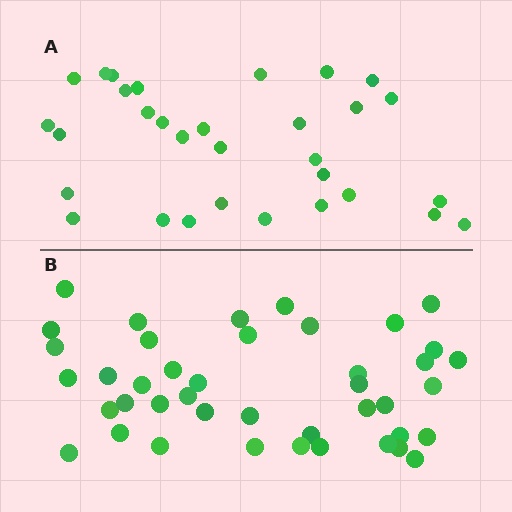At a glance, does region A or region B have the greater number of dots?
Region B (the bottom region) has more dots.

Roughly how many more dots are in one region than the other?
Region B has roughly 12 or so more dots than region A.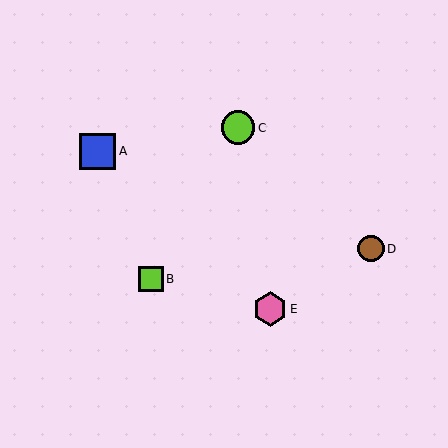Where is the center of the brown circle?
The center of the brown circle is at (371, 249).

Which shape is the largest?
The blue square (labeled A) is the largest.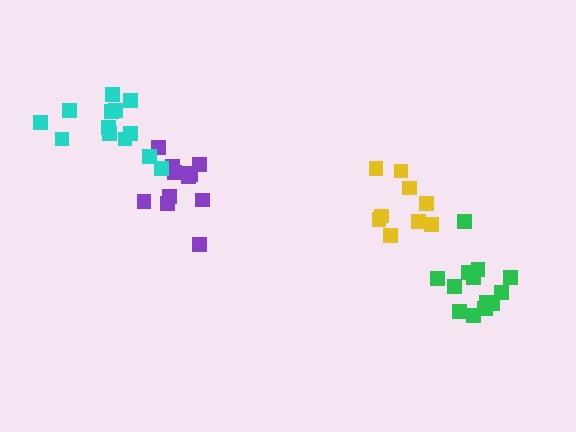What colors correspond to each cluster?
The clusters are colored: purple, green, yellow, cyan.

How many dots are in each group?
Group 1: 12 dots, Group 2: 14 dots, Group 3: 9 dots, Group 4: 13 dots (48 total).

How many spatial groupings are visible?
There are 4 spatial groupings.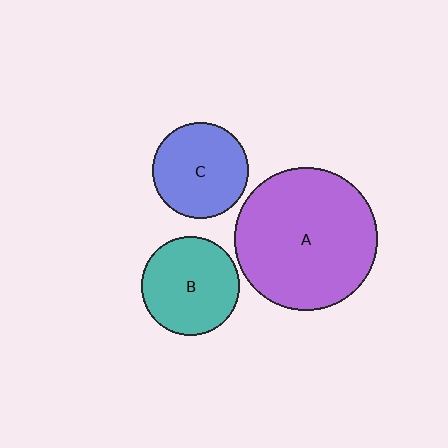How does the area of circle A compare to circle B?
Approximately 2.1 times.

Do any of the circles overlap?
No, none of the circles overlap.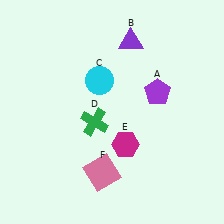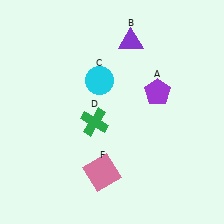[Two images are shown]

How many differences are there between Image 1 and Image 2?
There is 1 difference between the two images.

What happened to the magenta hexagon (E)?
The magenta hexagon (E) was removed in Image 2. It was in the bottom-right area of Image 1.